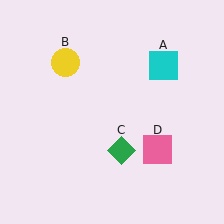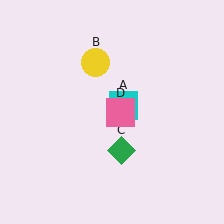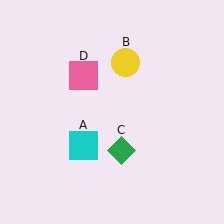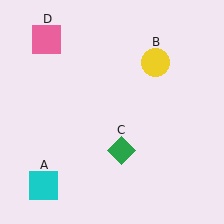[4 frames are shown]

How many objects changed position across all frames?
3 objects changed position: cyan square (object A), yellow circle (object B), pink square (object D).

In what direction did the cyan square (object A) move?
The cyan square (object A) moved down and to the left.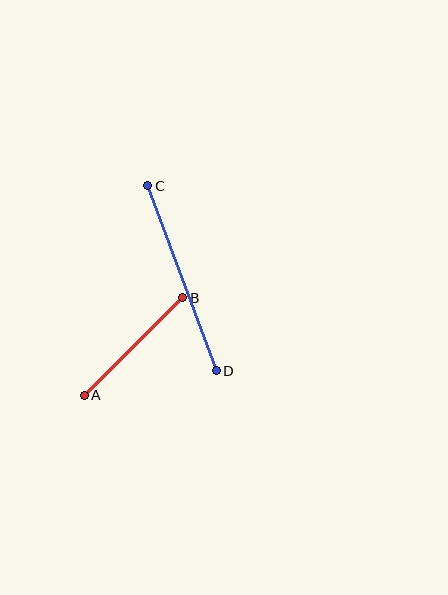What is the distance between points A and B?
The distance is approximately 138 pixels.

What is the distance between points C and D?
The distance is approximately 197 pixels.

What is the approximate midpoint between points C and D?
The midpoint is at approximately (182, 278) pixels.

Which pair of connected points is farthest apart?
Points C and D are farthest apart.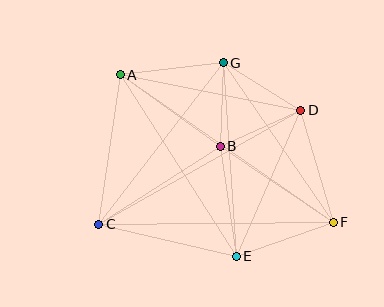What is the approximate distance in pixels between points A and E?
The distance between A and E is approximately 215 pixels.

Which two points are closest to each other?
Points B and G are closest to each other.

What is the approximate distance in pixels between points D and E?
The distance between D and E is approximately 159 pixels.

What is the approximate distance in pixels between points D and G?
The distance between D and G is approximately 91 pixels.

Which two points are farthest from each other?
Points A and F are farthest from each other.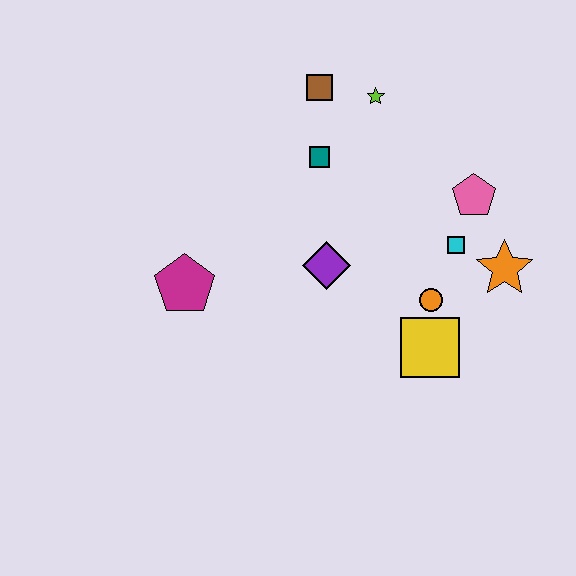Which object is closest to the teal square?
The brown square is closest to the teal square.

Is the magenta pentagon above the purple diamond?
No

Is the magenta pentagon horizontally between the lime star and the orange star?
No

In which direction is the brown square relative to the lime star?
The brown square is to the left of the lime star.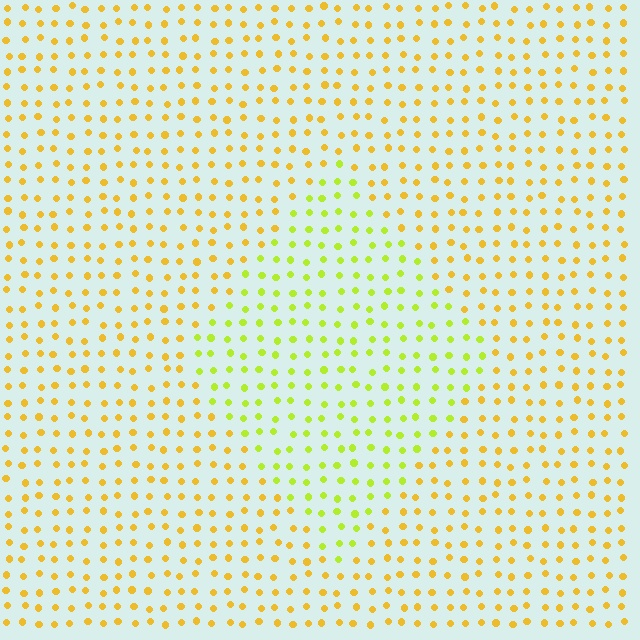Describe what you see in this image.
The image is filled with small yellow elements in a uniform arrangement. A diamond-shaped region is visible where the elements are tinted to a slightly different hue, forming a subtle color boundary.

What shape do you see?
I see a diamond.